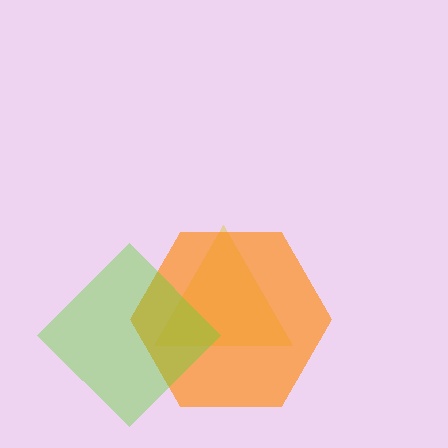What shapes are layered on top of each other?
The layered shapes are: a yellow triangle, an orange hexagon, a lime diamond.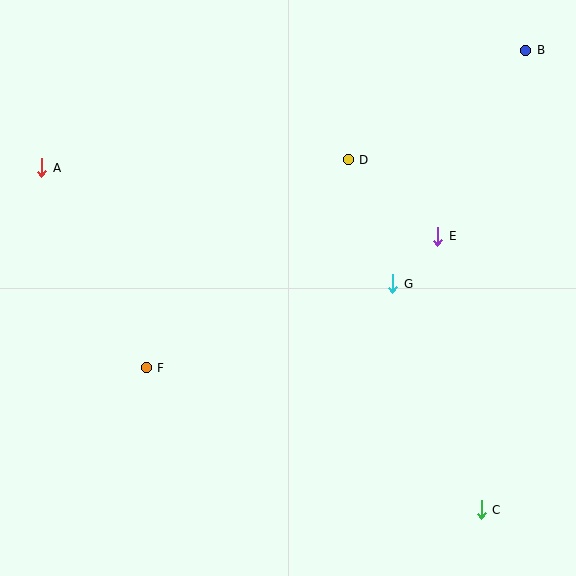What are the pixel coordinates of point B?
Point B is at (526, 50).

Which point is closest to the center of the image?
Point G at (393, 284) is closest to the center.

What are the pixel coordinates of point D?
Point D is at (348, 160).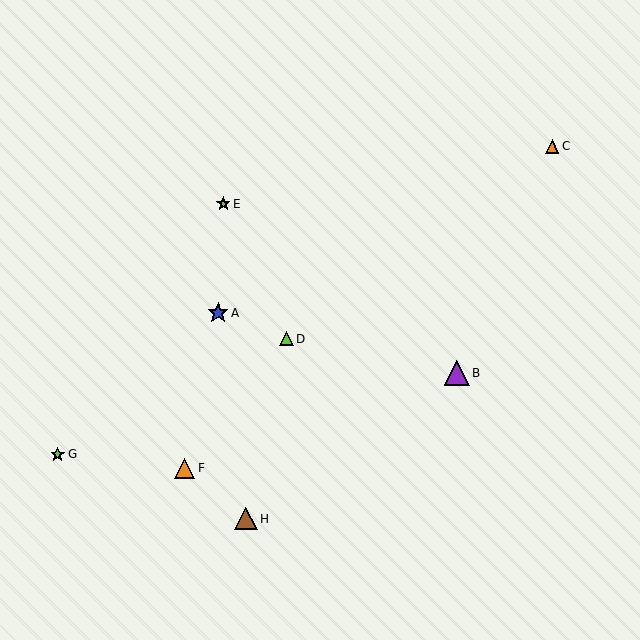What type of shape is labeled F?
Shape F is an orange triangle.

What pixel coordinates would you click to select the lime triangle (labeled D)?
Click at (286, 339) to select the lime triangle D.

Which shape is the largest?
The purple triangle (labeled B) is the largest.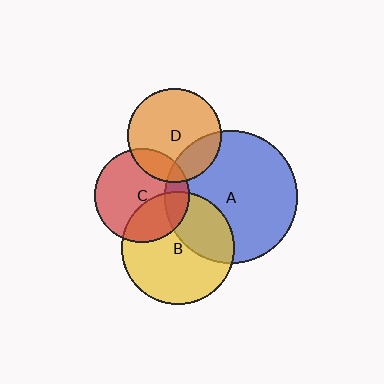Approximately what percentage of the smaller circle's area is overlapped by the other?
Approximately 25%.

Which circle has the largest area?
Circle A (blue).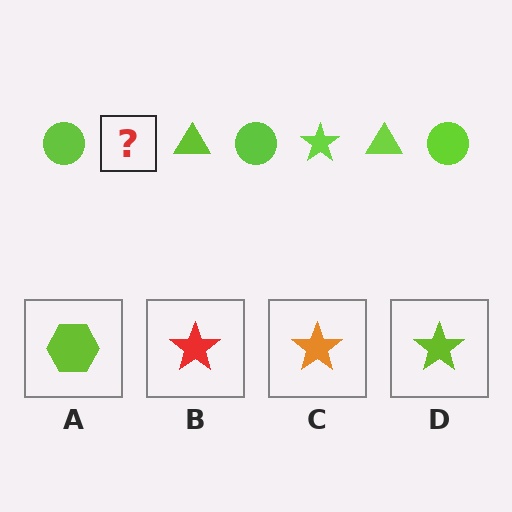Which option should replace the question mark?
Option D.